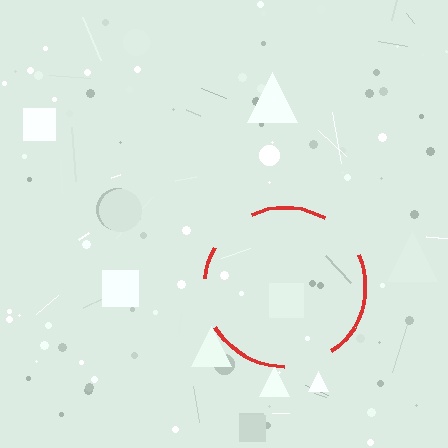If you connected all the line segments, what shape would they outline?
They would outline a circle.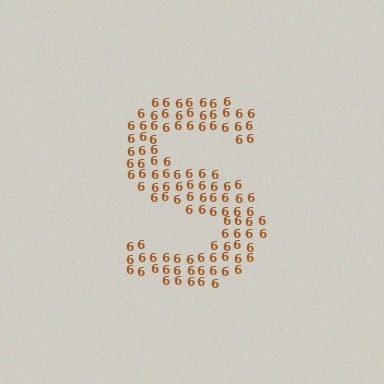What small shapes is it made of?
It is made of small digit 6's.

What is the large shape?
The large shape is the letter S.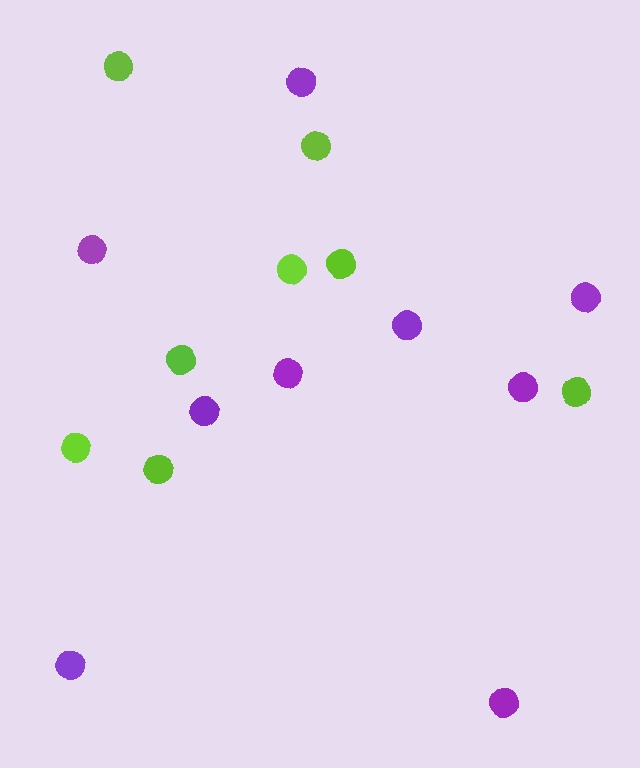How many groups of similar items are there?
There are 2 groups: one group of purple circles (9) and one group of lime circles (8).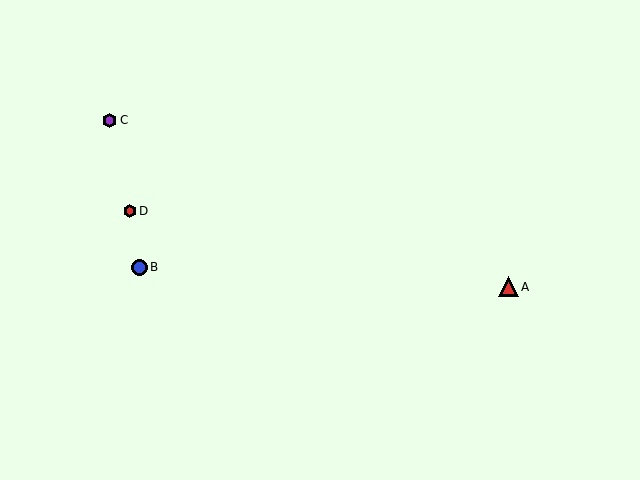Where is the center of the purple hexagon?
The center of the purple hexagon is at (109, 120).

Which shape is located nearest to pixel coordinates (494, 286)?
The red triangle (labeled A) at (508, 287) is nearest to that location.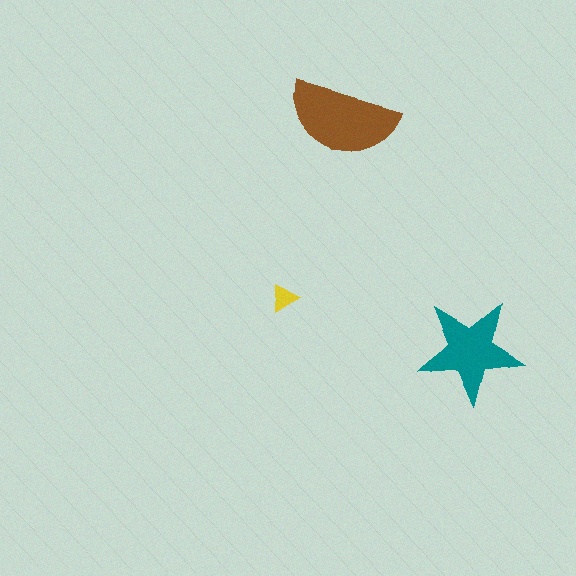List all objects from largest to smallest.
The brown semicircle, the teal star, the yellow triangle.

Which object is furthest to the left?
The yellow triangle is leftmost.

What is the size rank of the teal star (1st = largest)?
2nd.